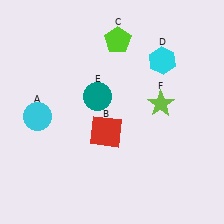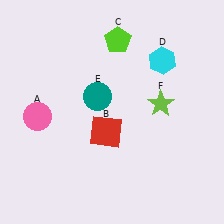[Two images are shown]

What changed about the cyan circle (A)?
In Image 1, A is cyan. In Image 2, it changed to pink.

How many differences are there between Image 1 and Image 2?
There is 1 difference between the two images.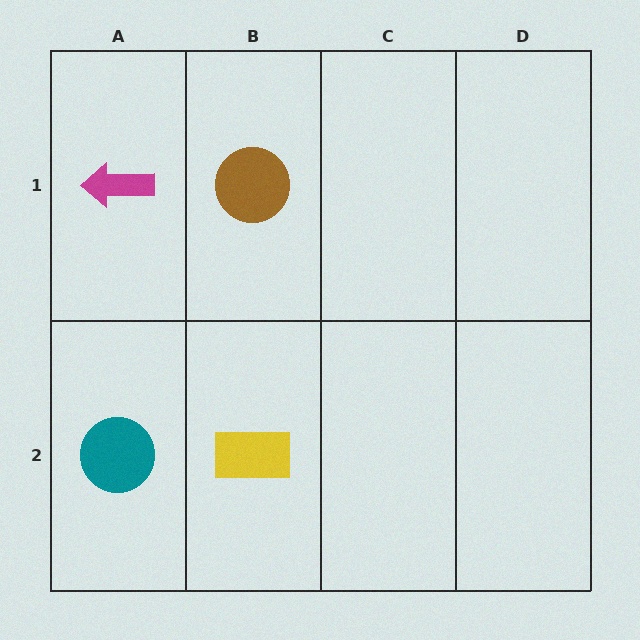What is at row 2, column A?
A teal circle.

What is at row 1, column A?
A magenta arrow.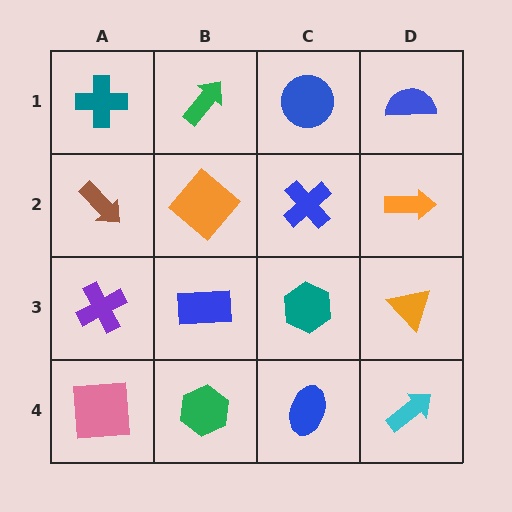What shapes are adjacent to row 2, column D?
A blue semicircle (row 1, column D), an orange triangle (row 3, column D), a blue cross (row 2, column C).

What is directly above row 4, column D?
An orange triangle.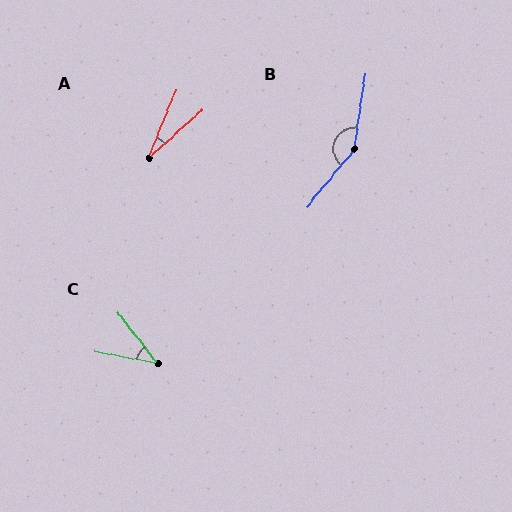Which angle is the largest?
B, at approximately 149 degrees.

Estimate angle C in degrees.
Approximately 41 degrees.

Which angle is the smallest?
A, at approximately 26 degrees.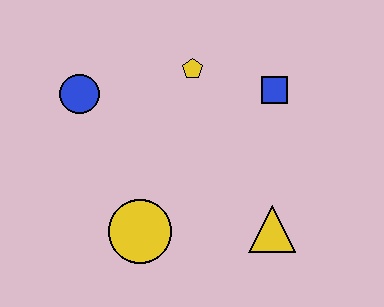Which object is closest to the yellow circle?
The yellow triangle is closest to the yellow circle.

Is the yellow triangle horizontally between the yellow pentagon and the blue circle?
No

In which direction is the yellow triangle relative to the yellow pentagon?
The yellow triangle is below the yellow pentagon.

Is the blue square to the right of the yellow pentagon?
Yes